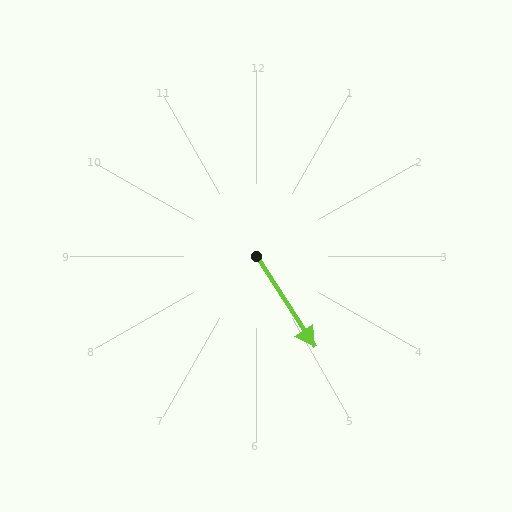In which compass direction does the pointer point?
Southeast.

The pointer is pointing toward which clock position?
Roughly 5 o'clock.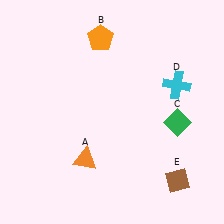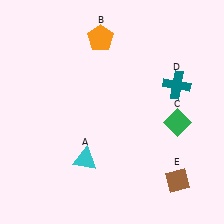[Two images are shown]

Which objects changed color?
A changed from orange to cyan. D changed from cyan to teal.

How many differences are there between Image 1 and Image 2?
There are 2 differences between the two images.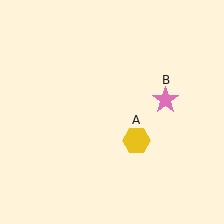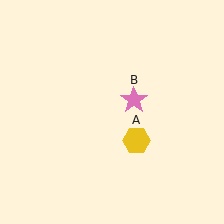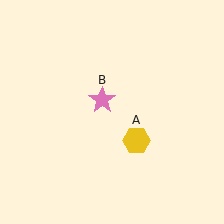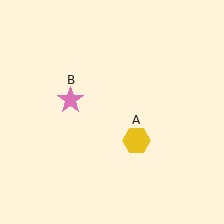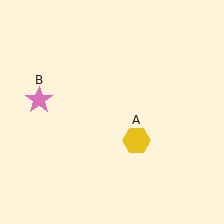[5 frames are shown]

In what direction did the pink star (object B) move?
The pink star (object B) moved left.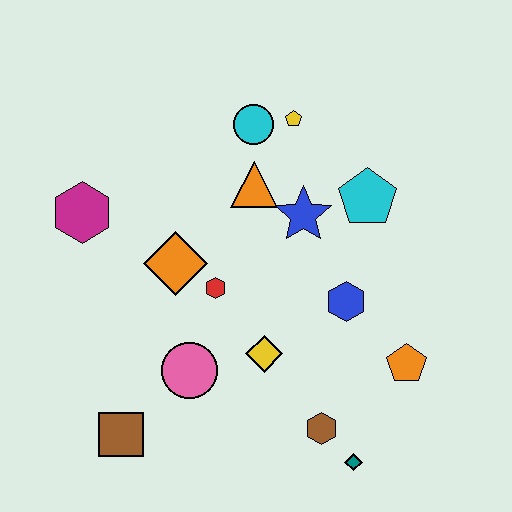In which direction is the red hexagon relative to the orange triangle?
The red hexagon is below the orange triangle.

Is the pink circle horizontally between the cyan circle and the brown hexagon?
No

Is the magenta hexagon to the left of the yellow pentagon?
Yes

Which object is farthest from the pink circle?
The yellow pentagon is farthest from the pink circle.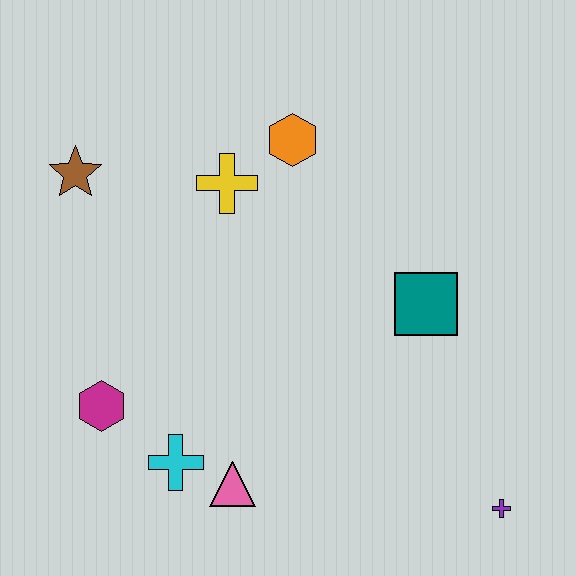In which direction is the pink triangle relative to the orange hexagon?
The pink triangle is below the orange hexagon.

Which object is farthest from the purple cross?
The brown star is farthest from the purple cross.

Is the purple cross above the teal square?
No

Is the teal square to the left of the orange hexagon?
No